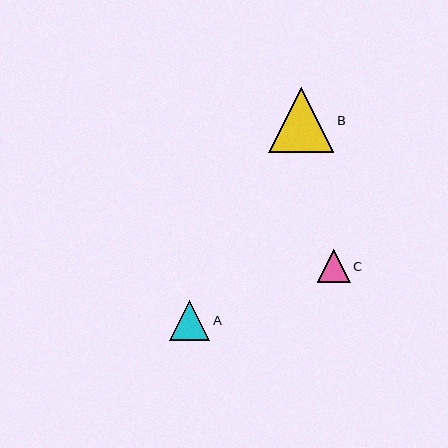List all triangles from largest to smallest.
From largest to smallest: B, A, C.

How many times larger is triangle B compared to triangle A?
Triangle B is approximately 1.6 times the size of triangle A.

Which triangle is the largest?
Triangle B is the largest with a size of approximately 65 pixels.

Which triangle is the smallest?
Triangle C is the smallest with a size of approximately 33 pixels.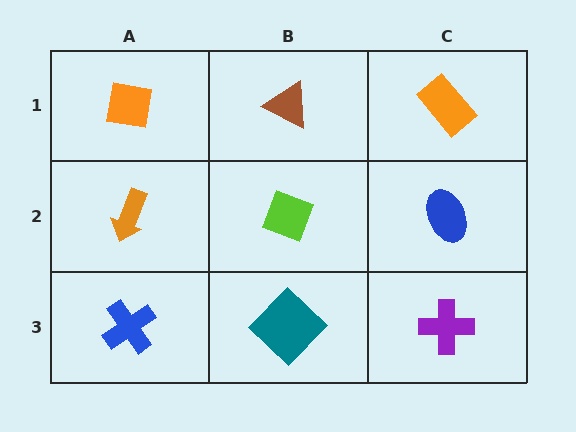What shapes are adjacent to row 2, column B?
A brown triangle (row 1, column B), a teal diamond (row 3, column B), an orange arrow (row 2, column A), a blue ellipse (row 2, column C).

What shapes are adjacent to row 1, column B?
A lime diamond (row 2, column B), an orange square (row 1, column A), an orange rectangle (row 1, column C).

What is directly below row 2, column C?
A purple cross.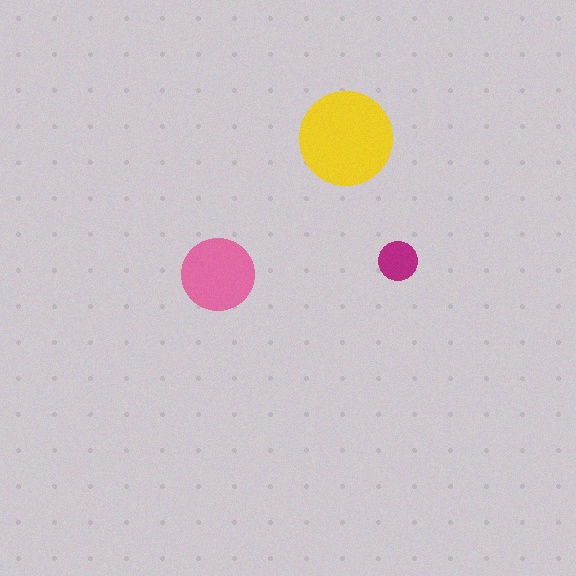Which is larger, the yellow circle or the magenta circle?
The yellow one.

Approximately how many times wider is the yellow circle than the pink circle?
About 1.5 times wider.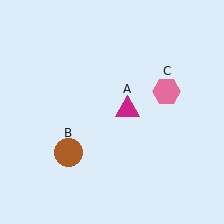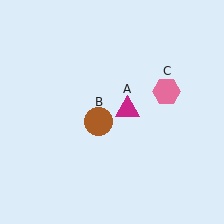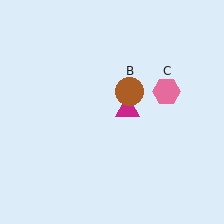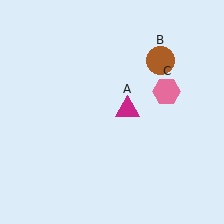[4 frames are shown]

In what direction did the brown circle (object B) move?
The brown circle (object B) moved up and to the right.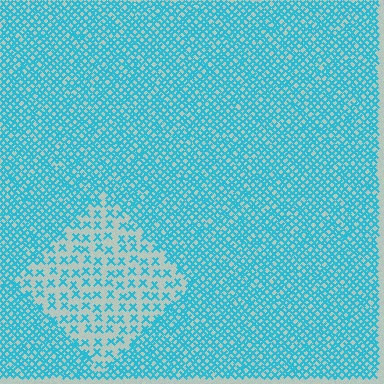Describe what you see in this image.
The image contains small cyan elements arranged at two different densities. A diamond-shaped region is visible where the elements are less densely packed than the surrounding area.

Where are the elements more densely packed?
The elements are more densely packed outside the diamond boundary.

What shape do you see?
I see a diamond.